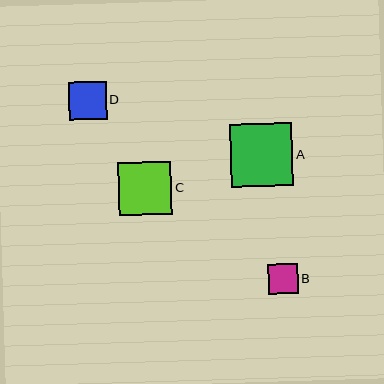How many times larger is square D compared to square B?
Square D is approximately 1.3 times the size of square B.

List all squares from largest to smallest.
From largest to smallest: A, C, D, B.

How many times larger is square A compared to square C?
Square A is approximately 1.2 times the size of square C.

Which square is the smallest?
Square B is the smallest with a size of approximately 30 pixels.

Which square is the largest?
Square A is the largest with a size of approximately 63 pixels.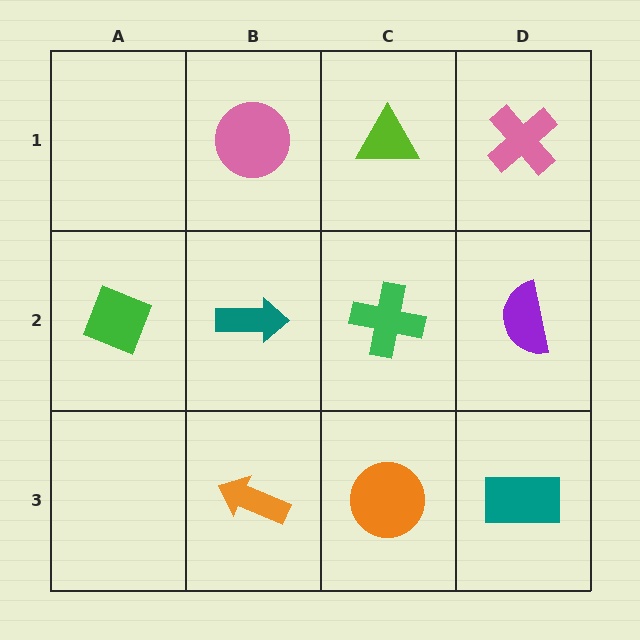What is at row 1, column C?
A lime triangle.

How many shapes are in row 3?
3 shapes.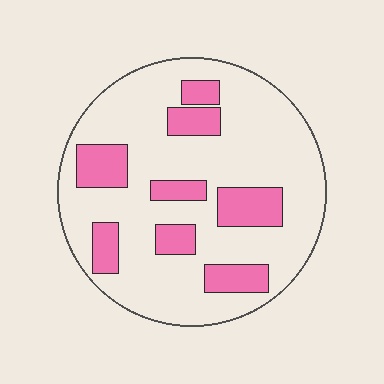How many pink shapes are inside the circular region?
8.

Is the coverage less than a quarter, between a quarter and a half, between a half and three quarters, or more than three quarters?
Less than a quarter.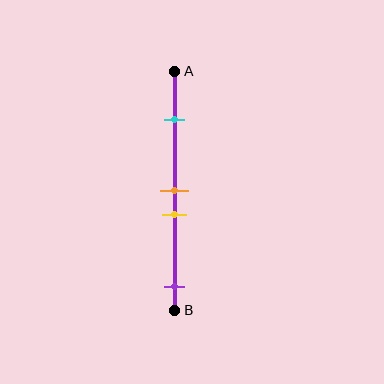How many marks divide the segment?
There are 4 marks dividing the segment.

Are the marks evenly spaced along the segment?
No, the marks are not evenly spaced.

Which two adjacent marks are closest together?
The orange and yellow marks are the closest adjacent pair.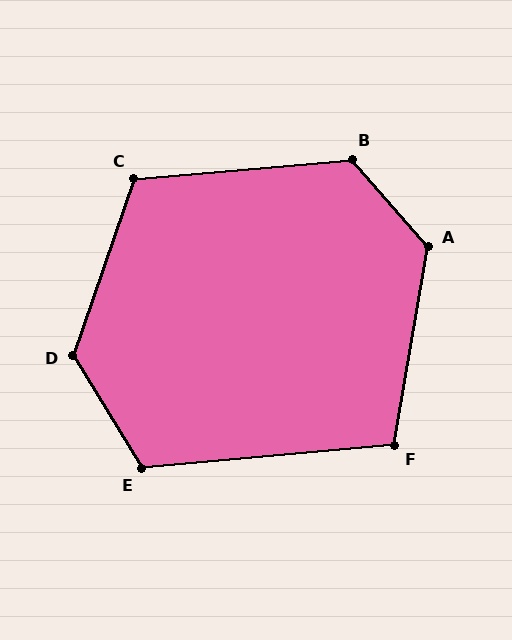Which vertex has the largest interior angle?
A, at approximately 129 degrees.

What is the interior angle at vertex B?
Approximately 126 degrees (obtuse).